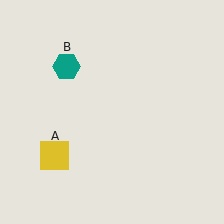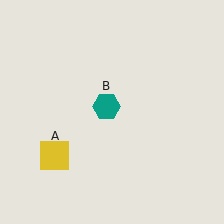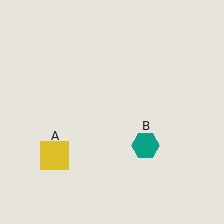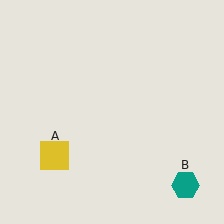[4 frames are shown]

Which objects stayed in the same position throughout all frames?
Yellow square (object A) remained stationary.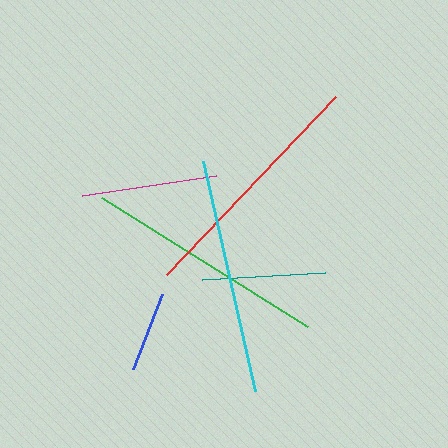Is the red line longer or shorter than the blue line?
The red line is longer than the blue line.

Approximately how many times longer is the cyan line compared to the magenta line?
The cyan line is approximately 1.7 times the length of the magenta line.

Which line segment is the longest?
The red line is the longest at approximately 246 pixels.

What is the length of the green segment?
The green segment is approximately 243 pixels long.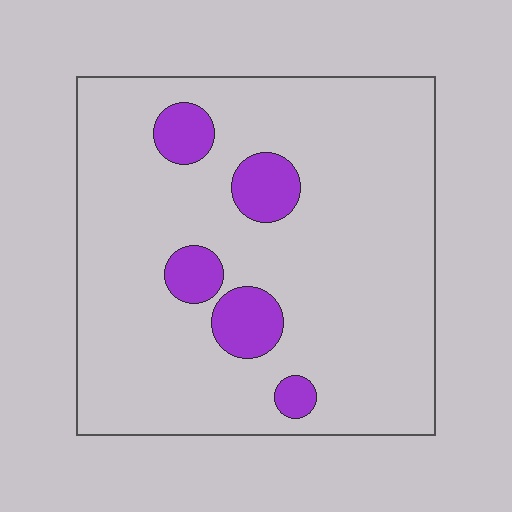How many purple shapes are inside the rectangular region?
5.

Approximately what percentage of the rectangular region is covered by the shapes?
Approximately 10%.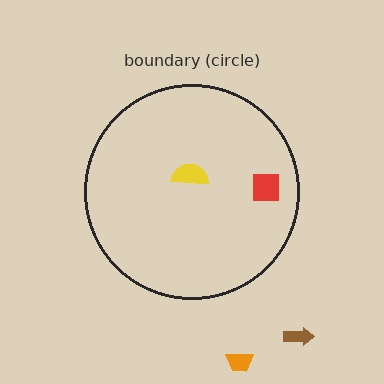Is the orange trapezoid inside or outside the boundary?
Outside.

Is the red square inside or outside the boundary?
Inside.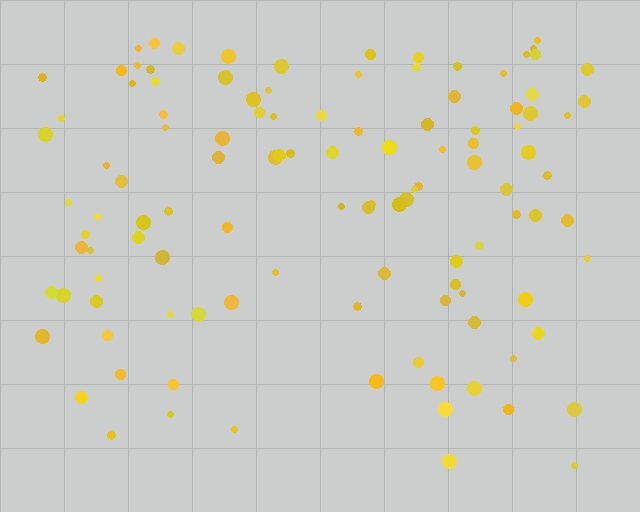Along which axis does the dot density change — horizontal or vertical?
Vertical.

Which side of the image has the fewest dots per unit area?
The bottom.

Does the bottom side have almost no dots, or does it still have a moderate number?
Still a moderate number, just noticeably fewer than the top.